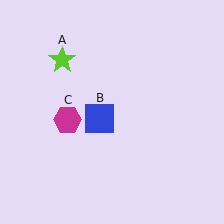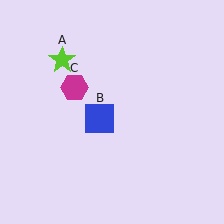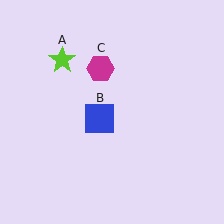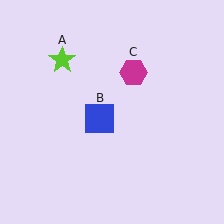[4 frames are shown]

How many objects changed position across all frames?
1 object changed position: magenta hexagon (object C).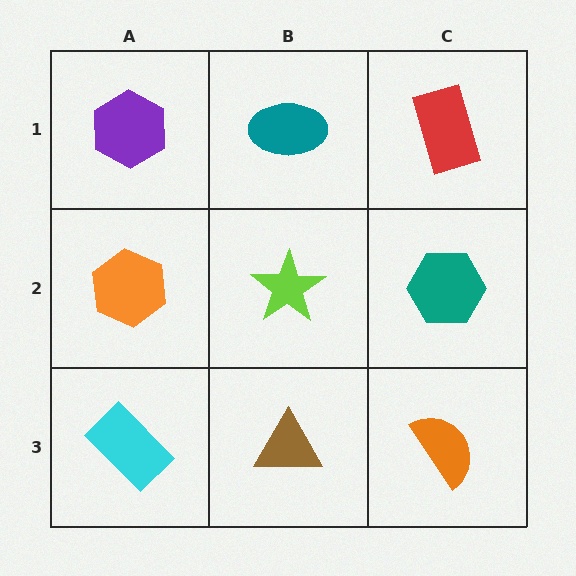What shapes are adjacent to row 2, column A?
A purple hexagon (row 1, column A), a cyan rectangle (row 3, column A), a lime star (row 2, column B).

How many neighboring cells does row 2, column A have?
3.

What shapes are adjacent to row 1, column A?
An orange hexagon (row 2, column A), a teal ellipse (row 1, column B).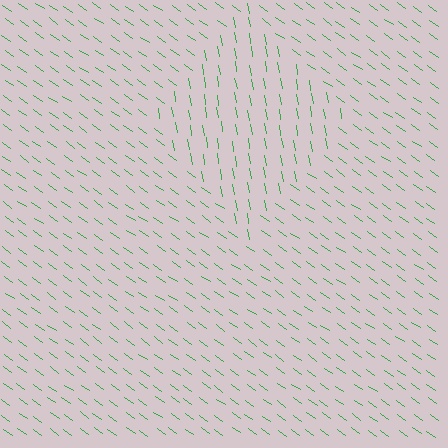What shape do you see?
I see a diamond.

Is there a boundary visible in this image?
Yes, there is a texture boundary formed by a change in line orientation.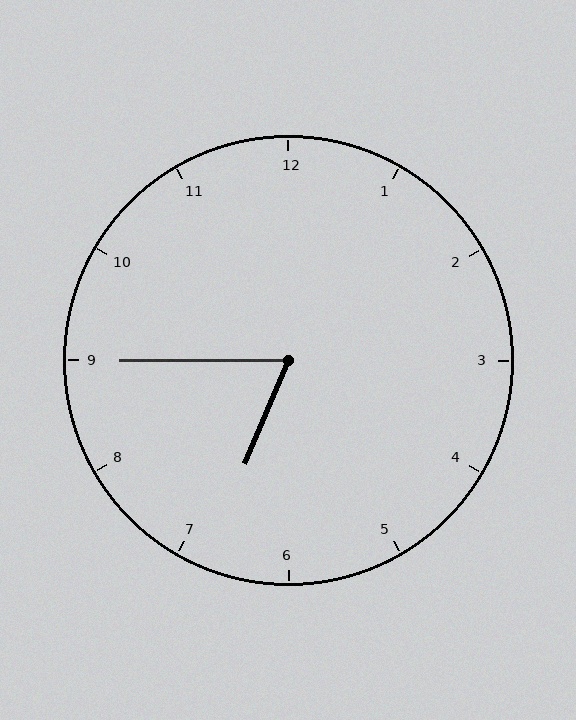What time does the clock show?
6:45.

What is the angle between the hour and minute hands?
Approximately 68 degrees.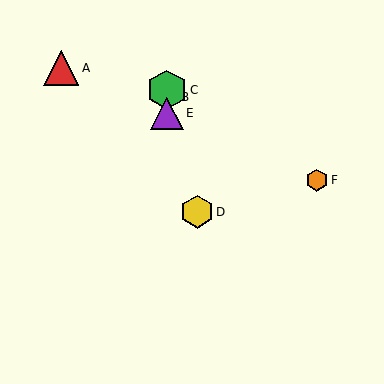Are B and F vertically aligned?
No, B is at x≈167 and F is at x≈317.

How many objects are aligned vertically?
3 objects (B, C, E) are aligned vertically.